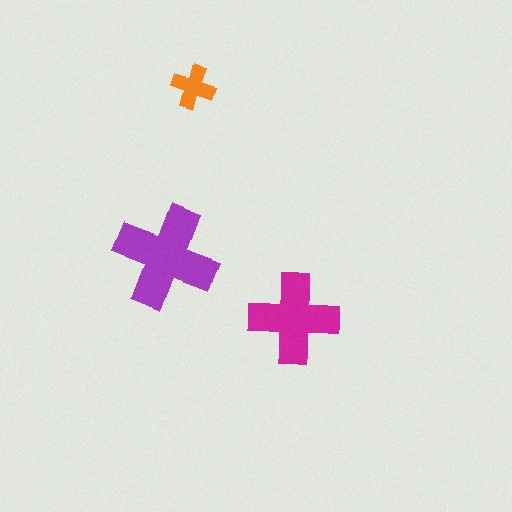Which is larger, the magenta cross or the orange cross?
The magenta one.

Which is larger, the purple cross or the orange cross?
The purple one.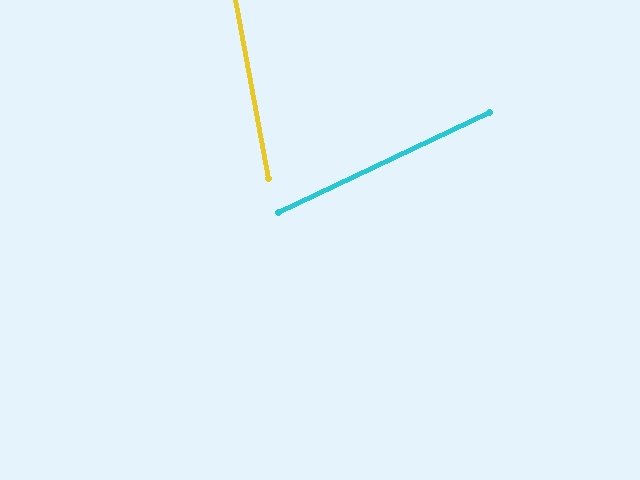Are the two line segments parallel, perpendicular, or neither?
Neither parallel nor perpendicular — they differ by about 75°.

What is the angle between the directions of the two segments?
Approximately 75 degrees.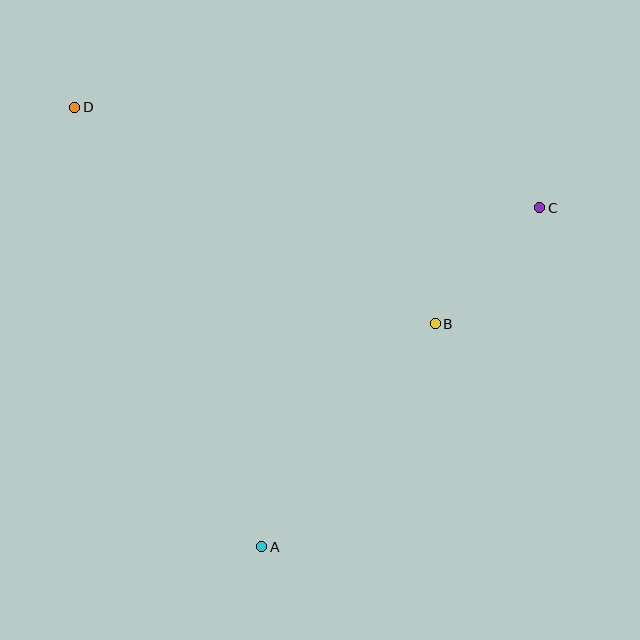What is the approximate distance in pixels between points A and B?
The distance between A and B is approximately 283 pixels.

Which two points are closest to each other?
Points B and C are closest to each other.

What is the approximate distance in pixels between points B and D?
The distance between B and D is approximately 420 pixels.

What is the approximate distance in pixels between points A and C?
The distance between A and C is approximately 439 pixels.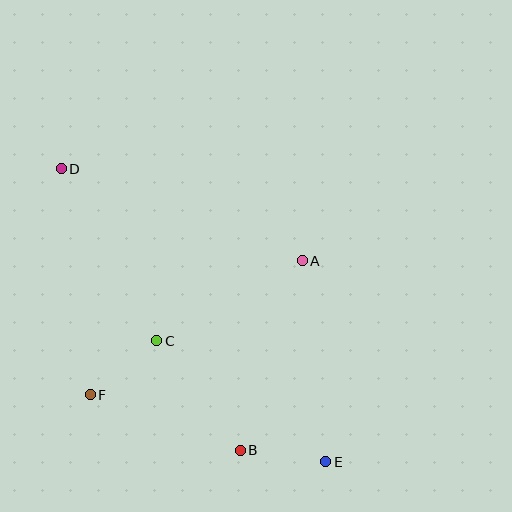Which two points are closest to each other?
Points C and F are closest to each other.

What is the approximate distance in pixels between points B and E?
The distance between B and E is approximately 86 pixels.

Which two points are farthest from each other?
Points D and E are farthest from each other.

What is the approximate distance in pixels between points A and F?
The distance between A and F is approximately 250 pixels.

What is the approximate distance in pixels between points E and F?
The distance between E and F is approximately 245 pixels.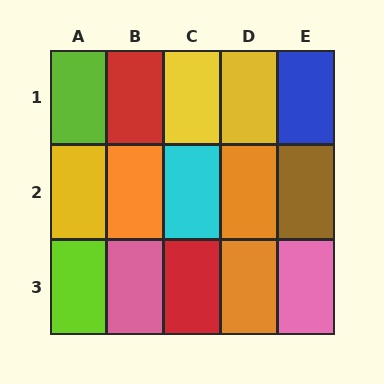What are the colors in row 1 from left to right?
Lime, red, yellow, yellow, blue.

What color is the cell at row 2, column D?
Orange.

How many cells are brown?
1 cell is brown.